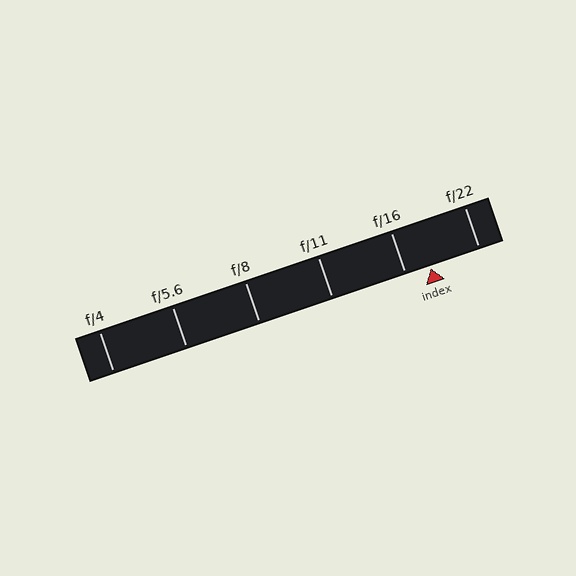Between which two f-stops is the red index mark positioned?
The index mark is between f/16 and f/22.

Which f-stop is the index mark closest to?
The index mark is closest to f/16.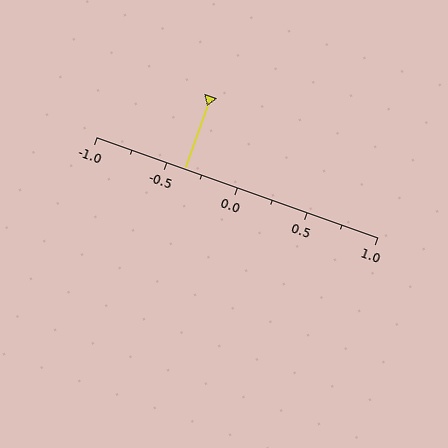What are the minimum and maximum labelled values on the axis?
The axis runs from -1.0 to 1.0.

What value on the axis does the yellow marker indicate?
The marker indicates approximately -0.38.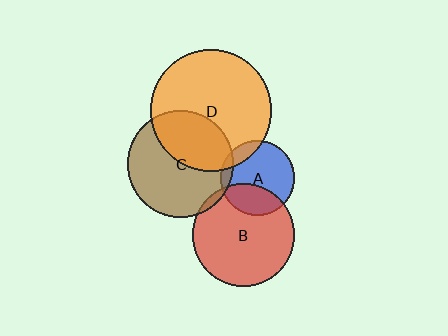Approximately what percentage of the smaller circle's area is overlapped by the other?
Approximately 15%.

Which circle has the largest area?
Circle D (orange).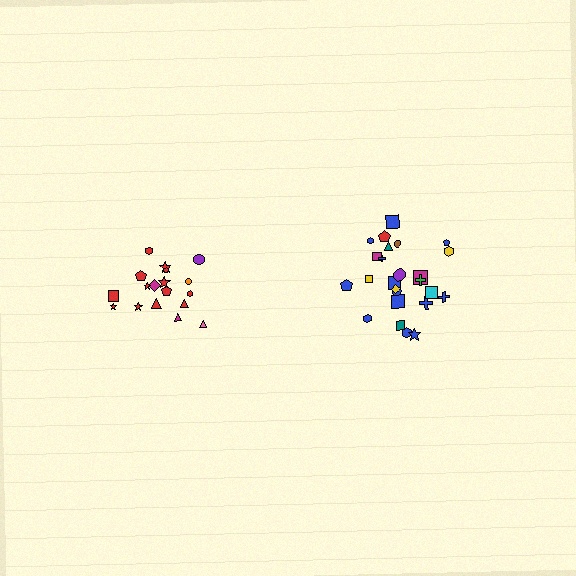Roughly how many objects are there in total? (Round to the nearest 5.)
Roughly 45 objects in total.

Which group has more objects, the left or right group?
The right group.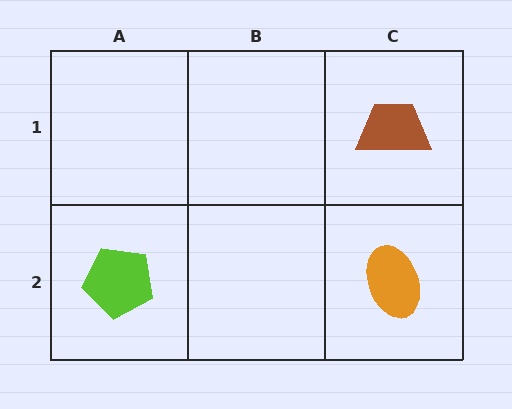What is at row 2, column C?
An orange ellipse.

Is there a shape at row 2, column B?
No, that cell is empty.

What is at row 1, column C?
A brown trapezoid.